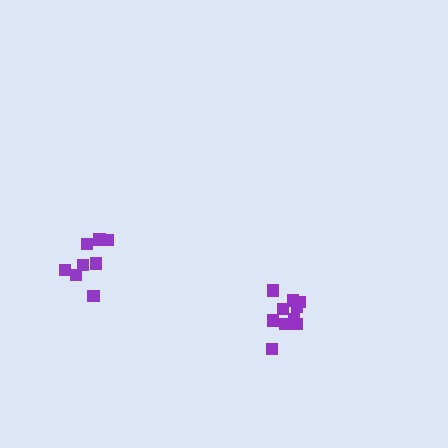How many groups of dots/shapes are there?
There are 2 groups.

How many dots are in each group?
Group 1: 8 dots, Group 2: 10 dots (18 total).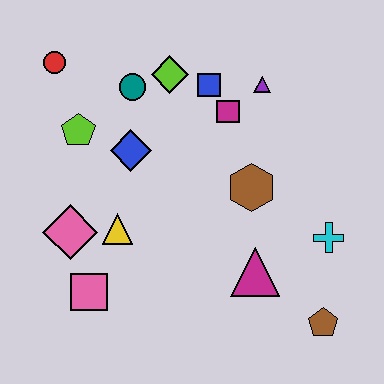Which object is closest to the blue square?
The magenta square is closest to the blue square.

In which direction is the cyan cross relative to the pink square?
The cyan cross is to the right of the pink square.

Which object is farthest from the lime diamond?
The brown pentagon is farthest from the lime diamond.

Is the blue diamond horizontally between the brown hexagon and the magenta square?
No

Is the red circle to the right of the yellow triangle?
No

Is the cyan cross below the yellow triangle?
Yes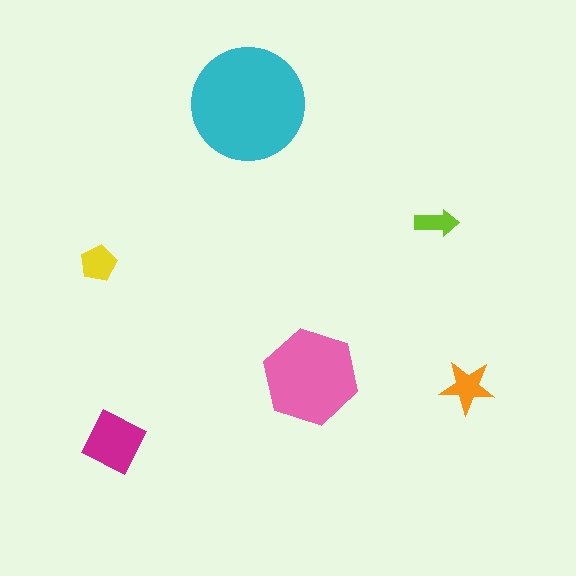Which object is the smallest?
The lime arrow.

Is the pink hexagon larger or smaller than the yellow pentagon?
Larger.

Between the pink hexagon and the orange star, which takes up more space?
The pink hexagon.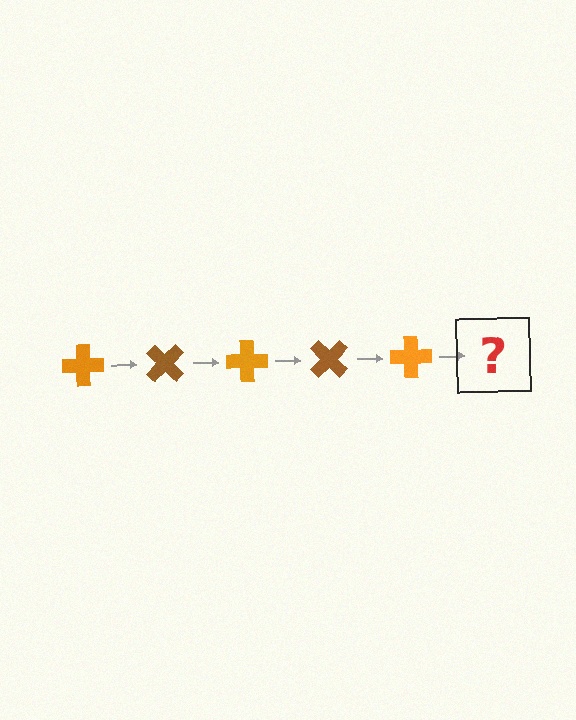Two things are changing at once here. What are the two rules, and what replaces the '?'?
The two rules are that it rotates 45 degrees each step and the color cycles through orange and brown. The '?' should be a brown cross, rotated 225 degrees from the start.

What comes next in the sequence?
The next element should be a brown cross, rotated 225 degrees from the start.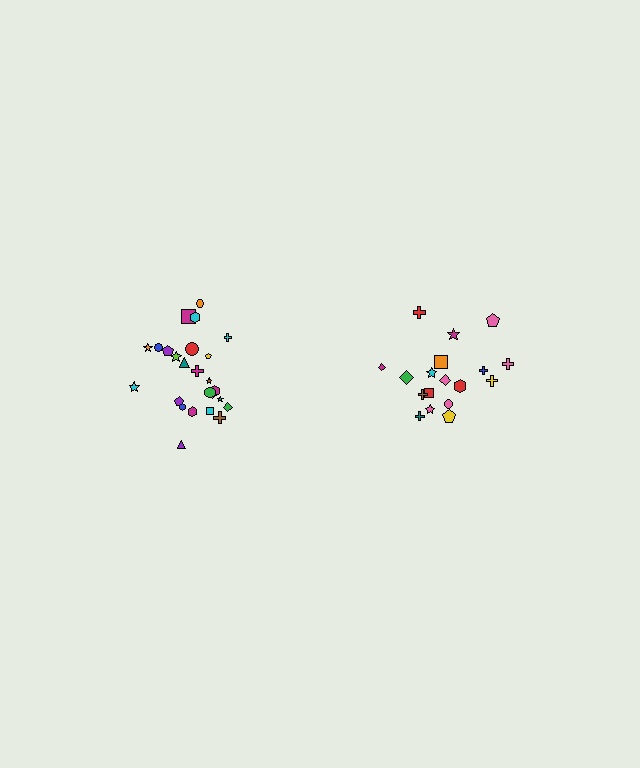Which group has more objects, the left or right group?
The left group.